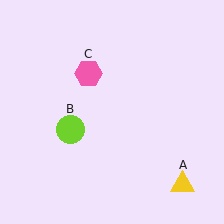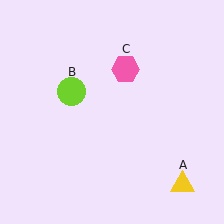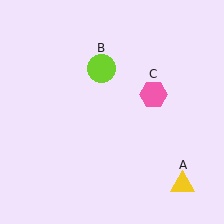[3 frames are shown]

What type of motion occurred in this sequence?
The lime circle (object B), pink hexagon (object C) rotated clockwise around the center of the scene.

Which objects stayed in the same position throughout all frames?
Yellow triangle (object A) remained stationary.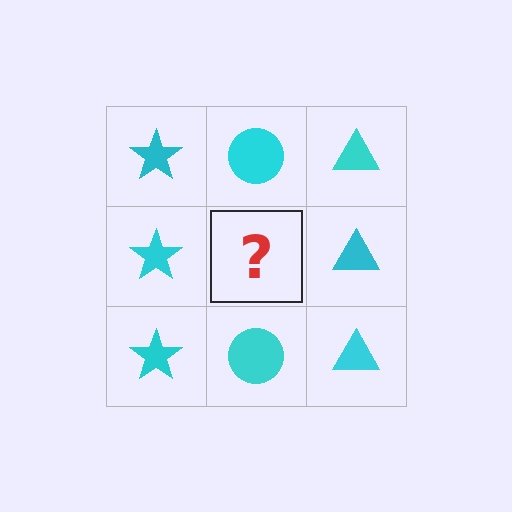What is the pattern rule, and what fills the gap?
The rule is that each column has a consistent shape. The gap should be filled with a cyan circle.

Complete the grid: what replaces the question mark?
The question mark should be replaced with a cyan circle.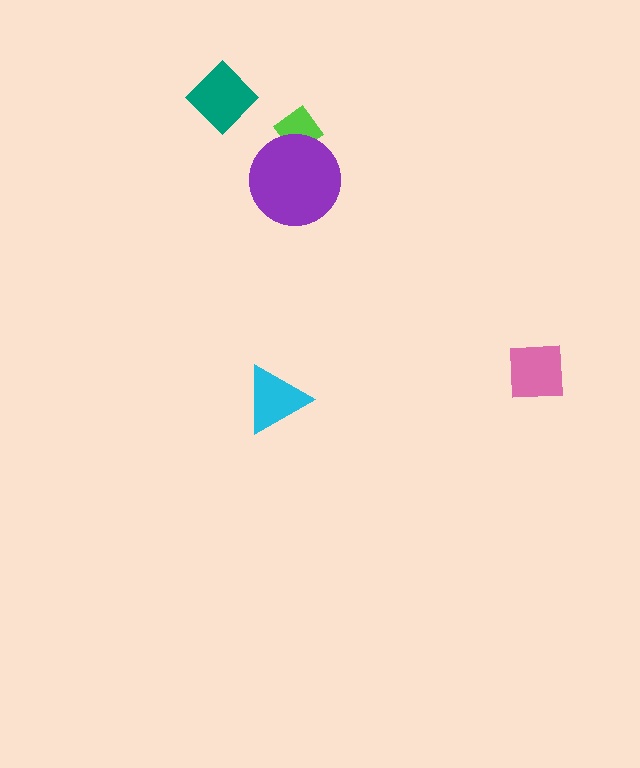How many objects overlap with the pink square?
0 objects overlap with the pink square.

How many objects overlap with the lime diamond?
1 object overlaps with the lime diamond.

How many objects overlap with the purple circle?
1 object overlaps with the purple circle.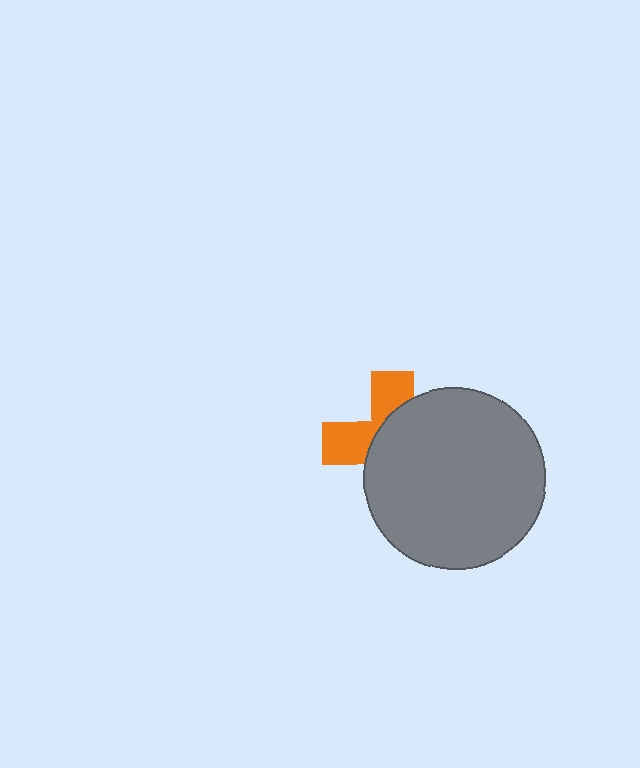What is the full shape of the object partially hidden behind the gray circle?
The partially hidden object is an orange cross.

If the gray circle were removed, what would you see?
You would see the complete orange cross.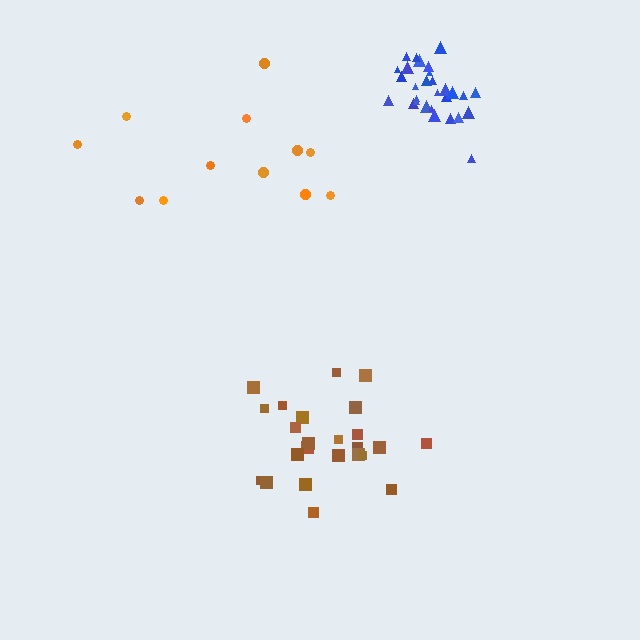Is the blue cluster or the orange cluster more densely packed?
Blue.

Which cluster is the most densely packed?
Blue.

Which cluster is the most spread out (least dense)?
Orange.